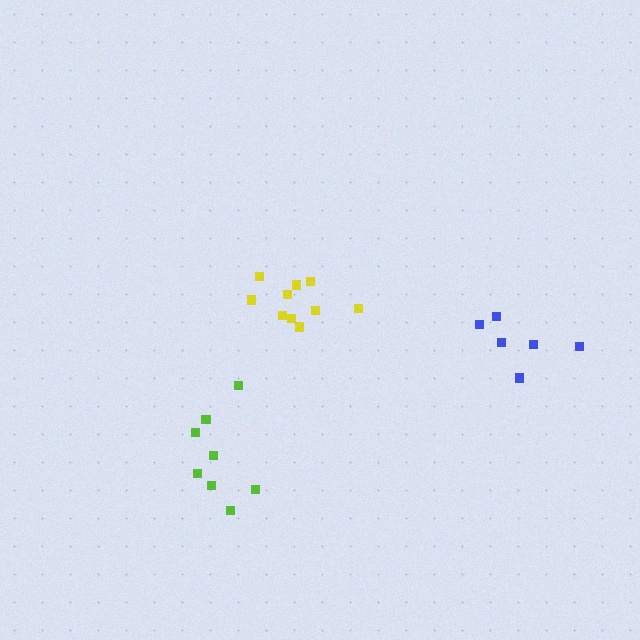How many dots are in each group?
Group 1: 8 dots, Group 2: 6 dots, Group 3: 10 dots (24 total).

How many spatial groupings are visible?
There are 3 spatial groupings.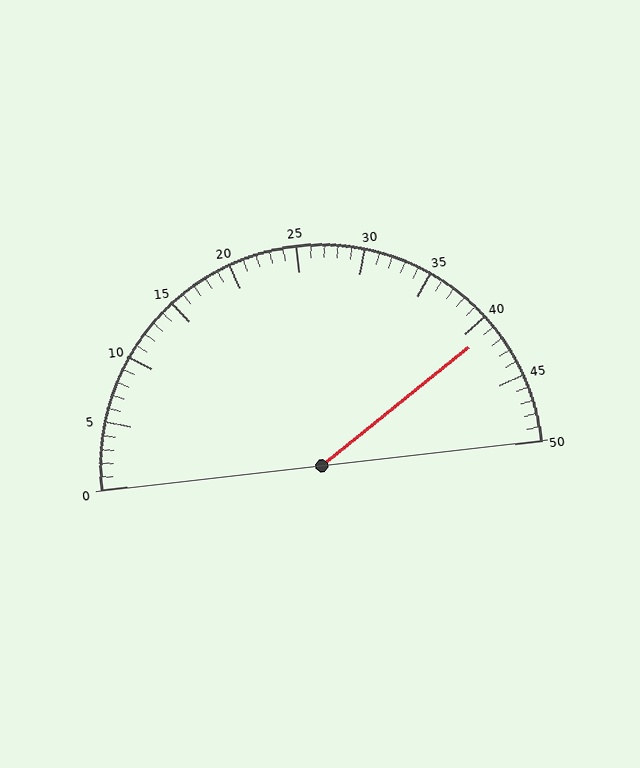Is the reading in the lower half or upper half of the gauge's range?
The reading is in the upper half of the range (0 to 50).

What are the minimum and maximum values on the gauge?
The gauge ranges from 0 to 50.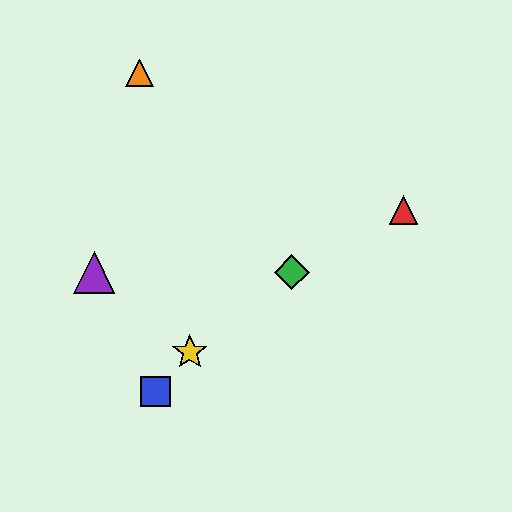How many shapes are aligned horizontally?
2 shapes (the green diamond, the purple triangle) are aligned horizontally.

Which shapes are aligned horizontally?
The green diamond, the purple triangle are aligned horizontally.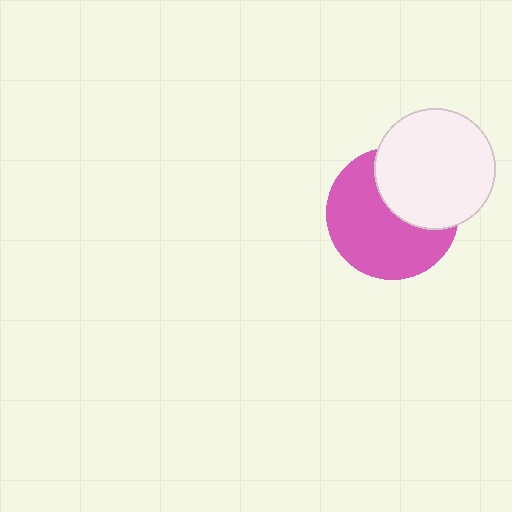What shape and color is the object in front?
The object in front is a white circle.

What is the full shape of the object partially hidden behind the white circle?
The partially hidden object is a pink circle.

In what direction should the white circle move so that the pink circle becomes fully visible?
The white circle should move toward the upper-right. That is the shortest direction to clear the overlap and leave the pink circle fully visible.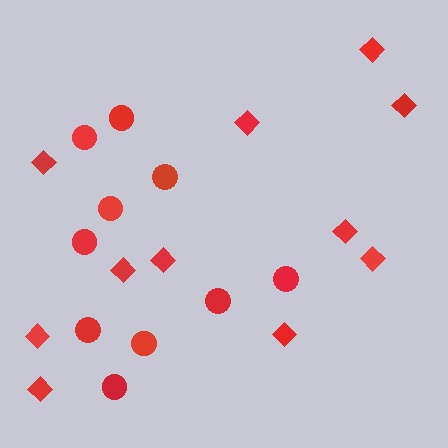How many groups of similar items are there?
There are 2 groups: one group of circles (10) and one group of diamonds (11).